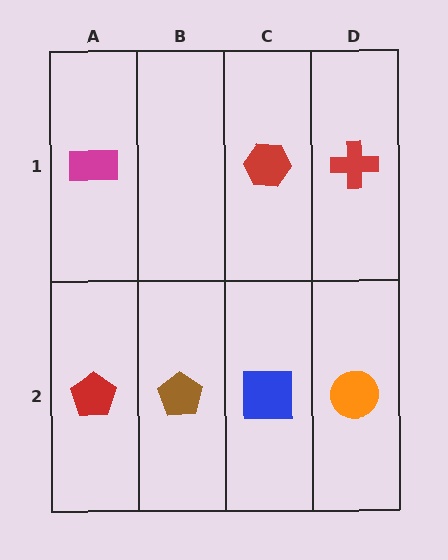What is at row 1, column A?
A magenta rectangle.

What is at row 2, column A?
A red pentagon.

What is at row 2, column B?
A brown pentagon.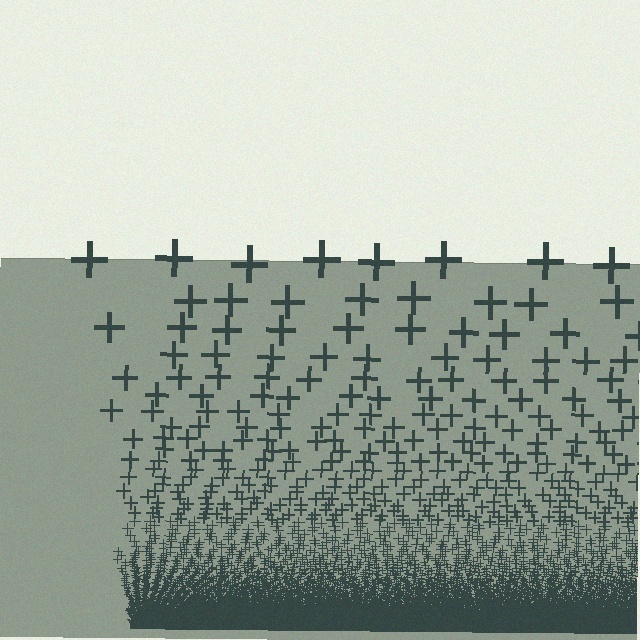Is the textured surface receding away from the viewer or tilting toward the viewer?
The surface appears to tilt toward the viewer. Texture elements get larger and sparser toward the top.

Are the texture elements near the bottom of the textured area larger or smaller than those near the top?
Smaller. The gradient is inverted — elements near the bottom are smaller and denser.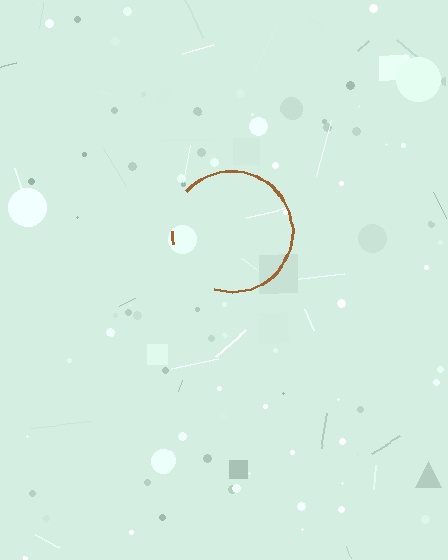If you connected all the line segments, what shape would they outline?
They would outline a circle.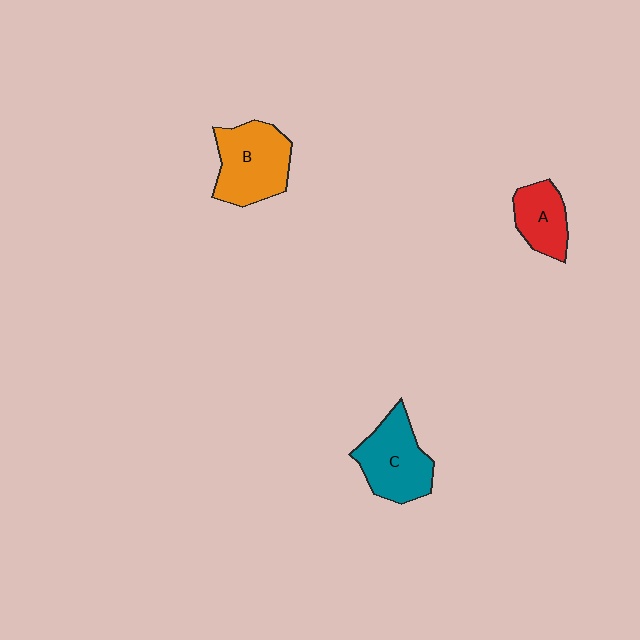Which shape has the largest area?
Shape B (orange).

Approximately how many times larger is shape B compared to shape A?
Approximately 1.6 times.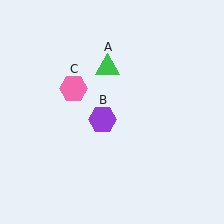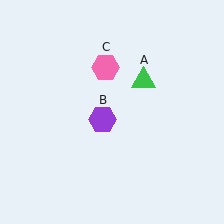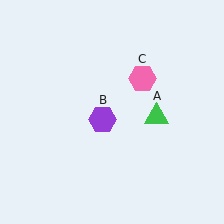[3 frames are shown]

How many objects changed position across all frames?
2 objects changed position: green triangle (object A), pink hexagon (object C).